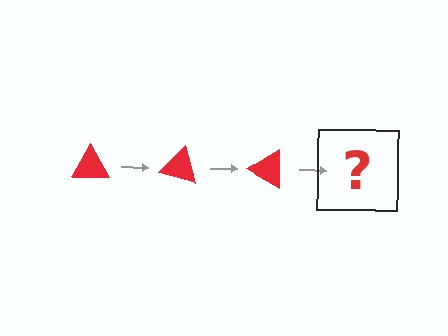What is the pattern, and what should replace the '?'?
The pattern is that the triangle rotates 15 degrees each step. The '?' should be a red triangle rotated 45 degrees.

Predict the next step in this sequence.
The next step is a red triangle rotated 45 degrees.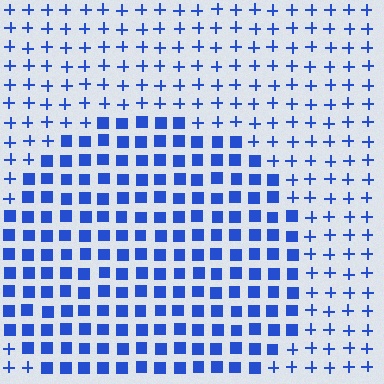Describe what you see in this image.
The image is filled with small blue elements arranged in a uniform grid. A circle-shaped region contains squares, while the surrounding area contains plus signs. The boundary is defined purely by the change in element shape.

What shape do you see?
I see a circle.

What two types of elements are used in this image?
The image uses squares inside the circle region and plus signs outside it.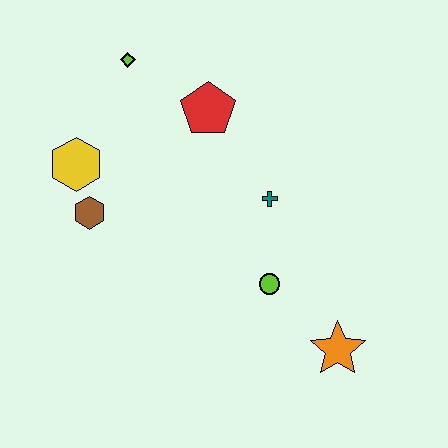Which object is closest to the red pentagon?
The lime diamond is closest to the red pentagon.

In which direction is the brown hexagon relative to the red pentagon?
The brown hexagon is to the left of the red pentagon.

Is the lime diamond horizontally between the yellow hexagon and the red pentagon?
Yes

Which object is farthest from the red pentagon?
The orange star is farthest from the red pentagon.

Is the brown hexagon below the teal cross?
Yes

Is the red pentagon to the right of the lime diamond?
Yes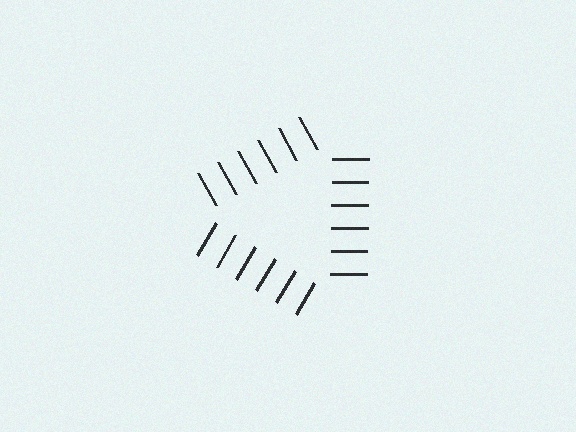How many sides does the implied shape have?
3 sides — the line-ends trace a triangle.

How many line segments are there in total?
18 — 6 along each of the 3 edges.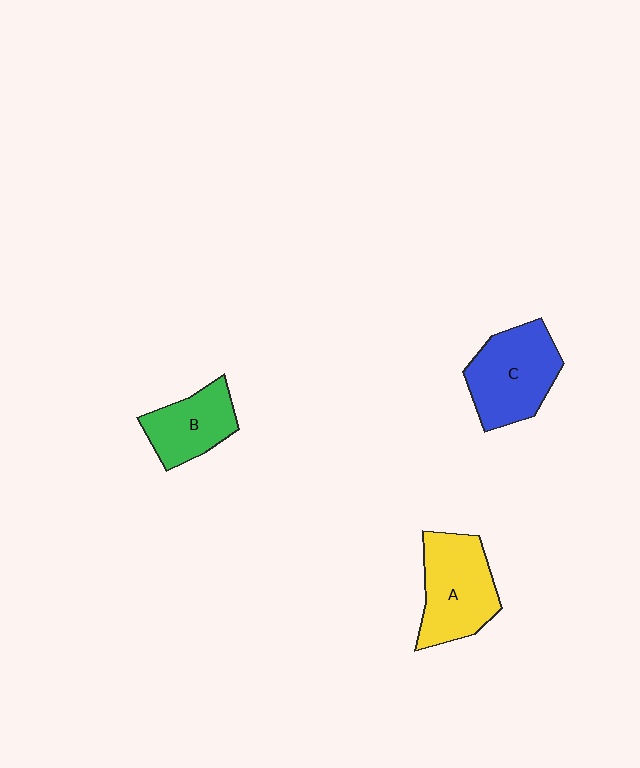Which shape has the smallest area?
Shape B (green).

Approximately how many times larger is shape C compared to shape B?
Approximately 1.4 times.